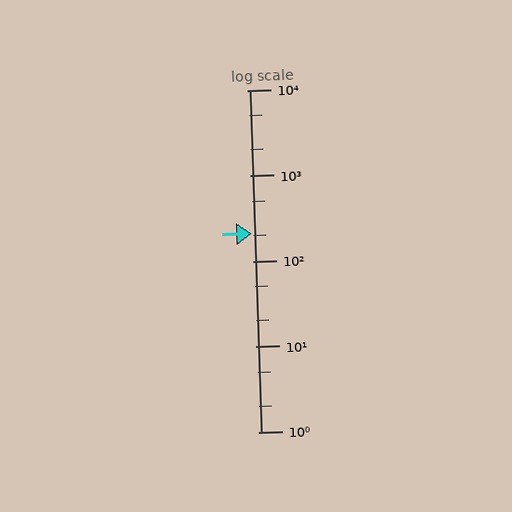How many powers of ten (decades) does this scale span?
The scale spans 4 decades, from 1 to 10000.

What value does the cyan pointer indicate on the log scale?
The pointer indicates approximately 210.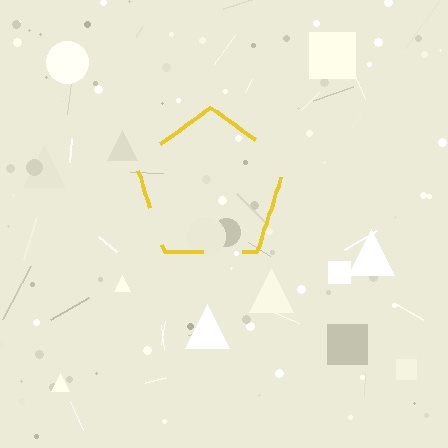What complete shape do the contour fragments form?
The contour fragments form a pentagon.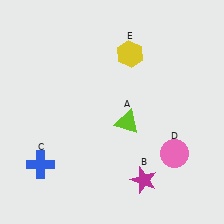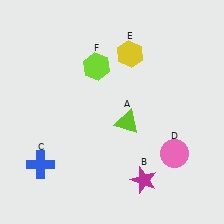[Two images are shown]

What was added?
A lime hexagon (F) was added in Image 2.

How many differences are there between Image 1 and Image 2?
There is 1 difference between the two images.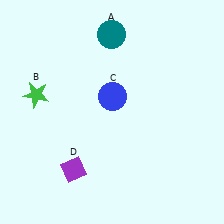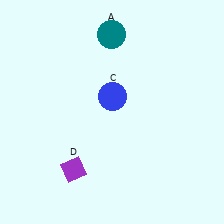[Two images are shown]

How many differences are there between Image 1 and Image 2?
There is 1 difference between the two images.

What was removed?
The green star (B) was removed in Image 2.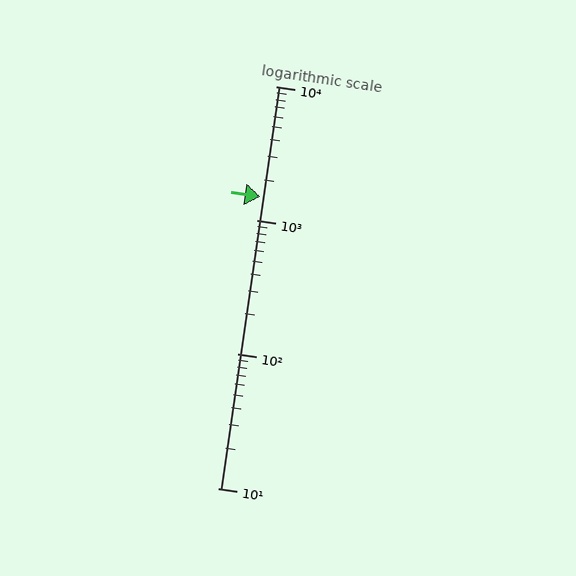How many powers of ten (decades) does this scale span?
The scale spans 3 decades, from 10 to 10000.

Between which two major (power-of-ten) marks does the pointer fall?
The pointer is between 1000 and 10000.